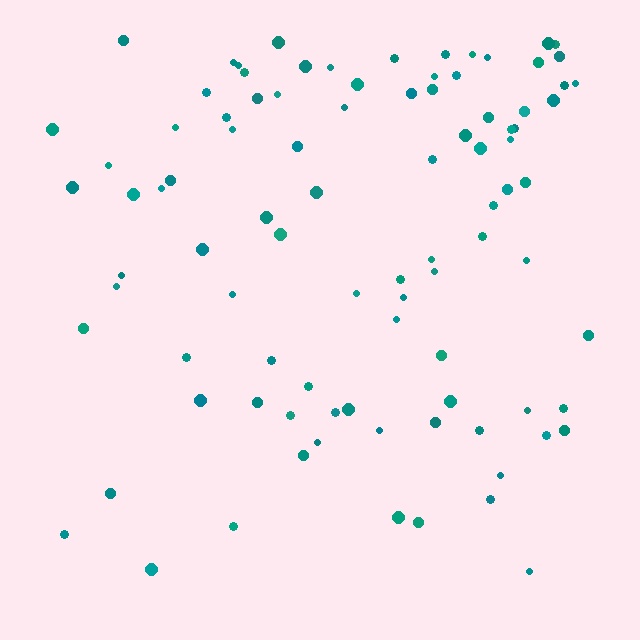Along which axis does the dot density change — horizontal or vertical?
Vertical.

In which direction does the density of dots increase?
From bottom to top, with the top side densest.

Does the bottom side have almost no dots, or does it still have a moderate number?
Still a moderate number, just noticeably fewer than the top.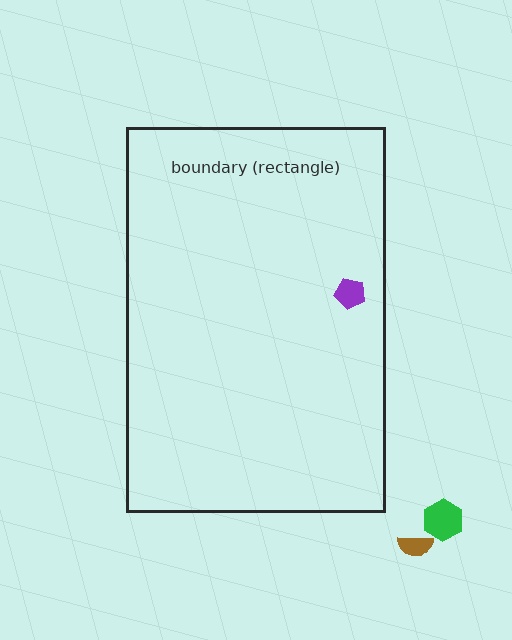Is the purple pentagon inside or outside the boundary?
Inside.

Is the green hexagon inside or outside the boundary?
Outside.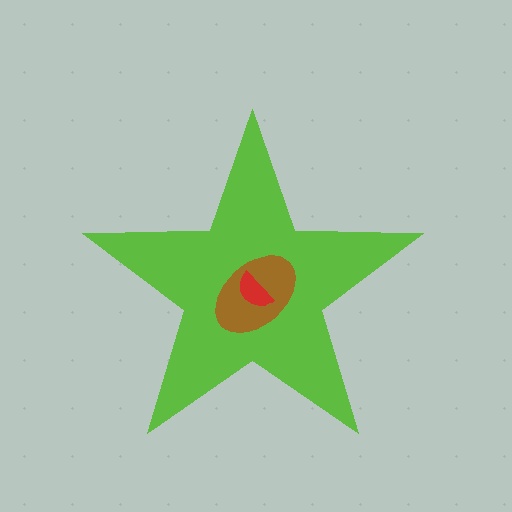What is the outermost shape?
The lime star.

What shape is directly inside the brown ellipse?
The red semicircle.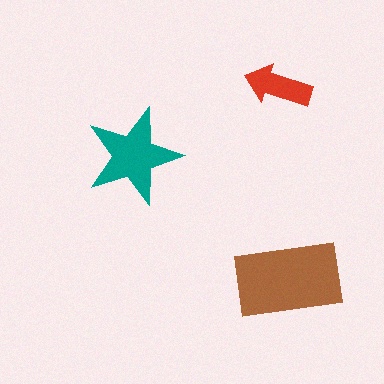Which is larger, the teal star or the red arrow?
The teal star.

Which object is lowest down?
The brown rectangle is bottommost.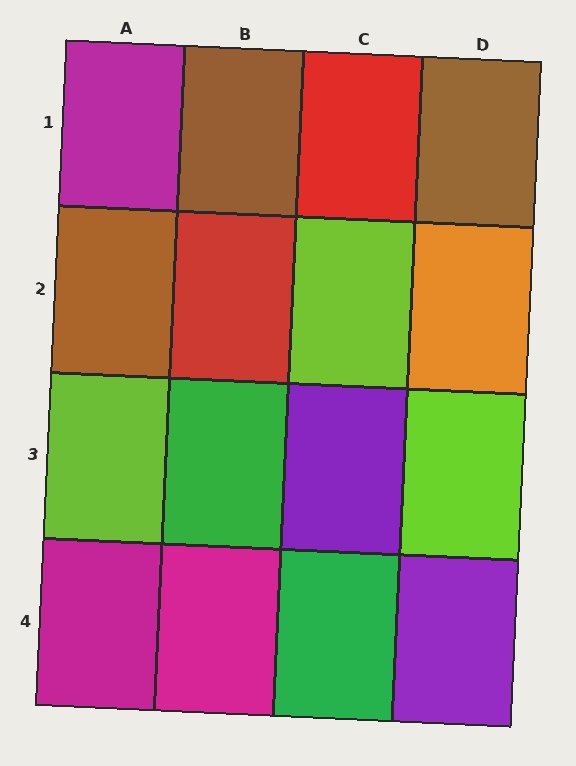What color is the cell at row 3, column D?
Lime.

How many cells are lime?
3 cells are lime.